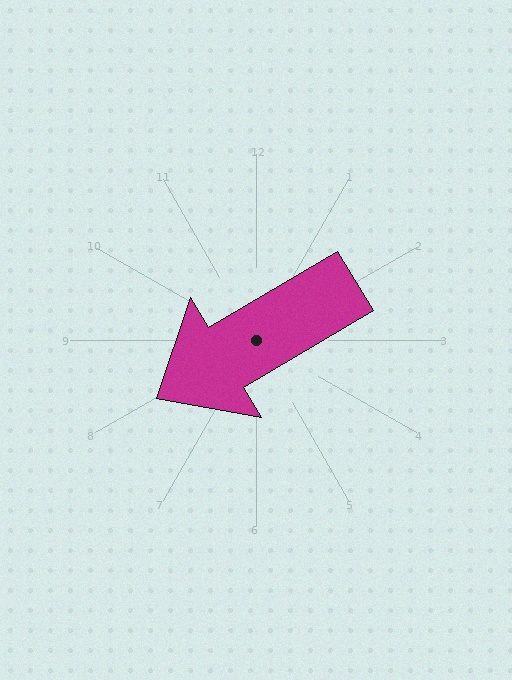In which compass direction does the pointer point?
Southwest.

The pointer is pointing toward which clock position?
Roughly 8 o'clock.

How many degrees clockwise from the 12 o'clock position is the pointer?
Approximately 239 degrees.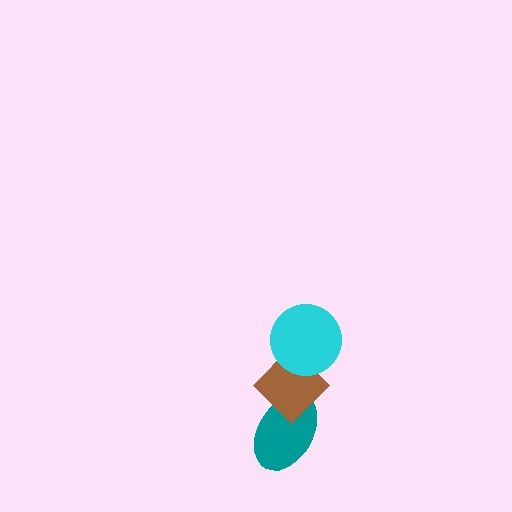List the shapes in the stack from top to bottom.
From top to bottom: the cyan circle, the brown diamond, the teal ellipse.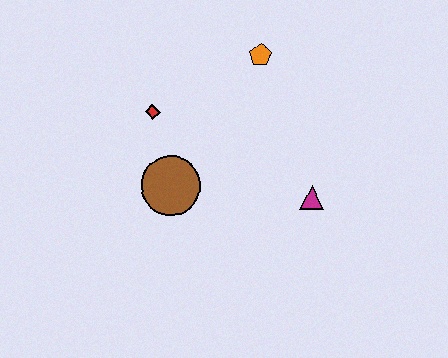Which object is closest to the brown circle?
The red diamond is closest to the brown circle.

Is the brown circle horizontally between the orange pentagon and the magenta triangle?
No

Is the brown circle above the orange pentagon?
No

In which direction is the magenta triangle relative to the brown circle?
The magenta triangle is to the right of the brown circle.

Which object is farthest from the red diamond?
The magenta triangle is farthest from the red diamond.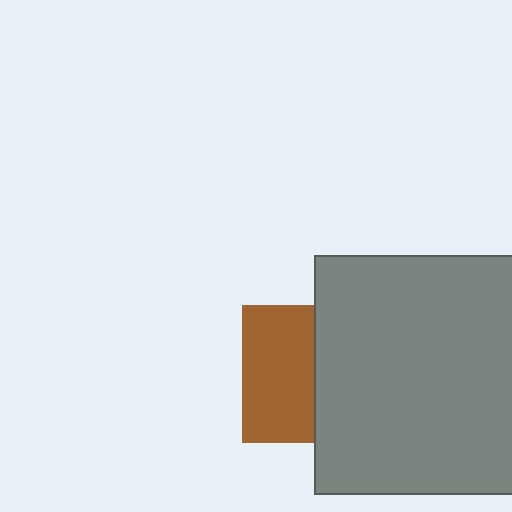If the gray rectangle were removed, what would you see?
You would see the complete brown square.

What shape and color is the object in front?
The object in front is a gray rectangle.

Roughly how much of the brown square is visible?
About half of it is visible (roughly 52%).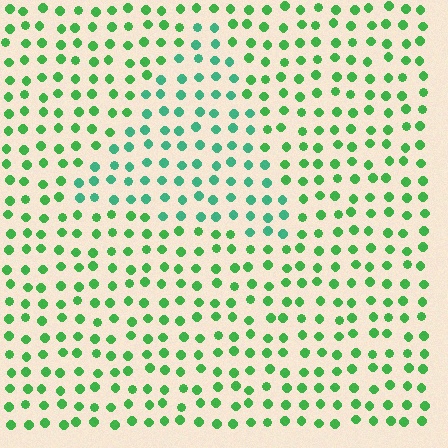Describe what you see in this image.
The image is filled with small green elements in a uniform arrangement. A triangle-shaped region is visible where the elements are tinted to a slightly different hue, forming a subtle color boundary.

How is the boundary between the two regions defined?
The boundary is defined purely by a slight shift in hue (about 30 degrees). Spacing, size, and orientation are identical on both sides.